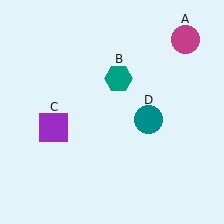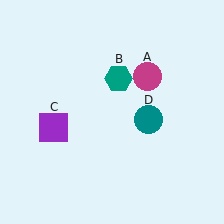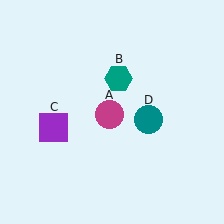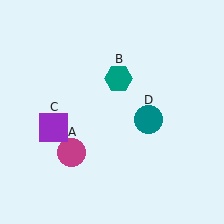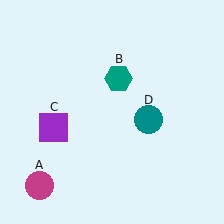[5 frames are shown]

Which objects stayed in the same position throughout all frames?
Teal hexagon (object B) and purple square (object C) and teal circle (object D) remained stationary.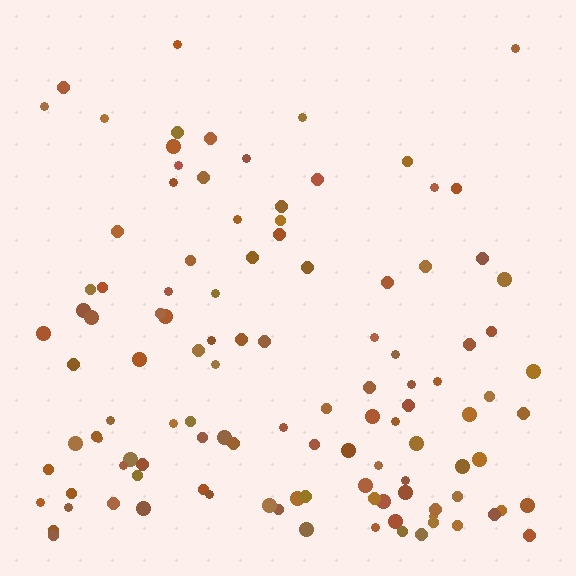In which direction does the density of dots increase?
From top to bottom, with the bottom side densest.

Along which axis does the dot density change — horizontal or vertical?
Vertical.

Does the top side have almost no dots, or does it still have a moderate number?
Still a moderate number, just noticeably fewer than the bottom.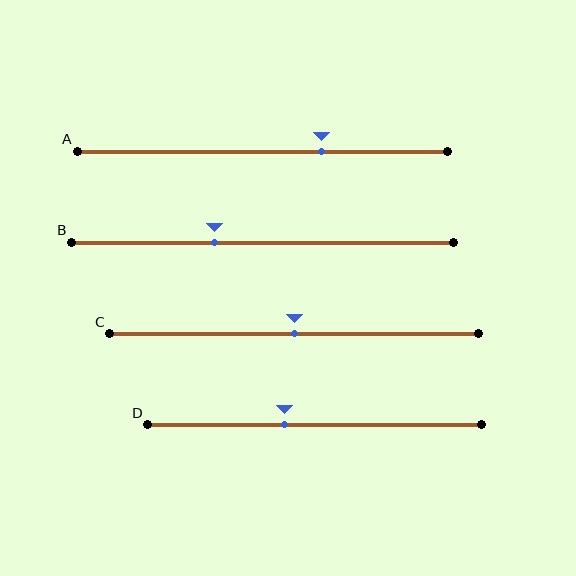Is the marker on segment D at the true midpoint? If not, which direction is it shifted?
No, the marker on segment D is shifted to the left by about 9% of the segment length.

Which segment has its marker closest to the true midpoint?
Segment C has its marker closest to the true midpoint.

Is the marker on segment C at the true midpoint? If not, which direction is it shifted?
Yes, the marker on segment C is at the true midpoint.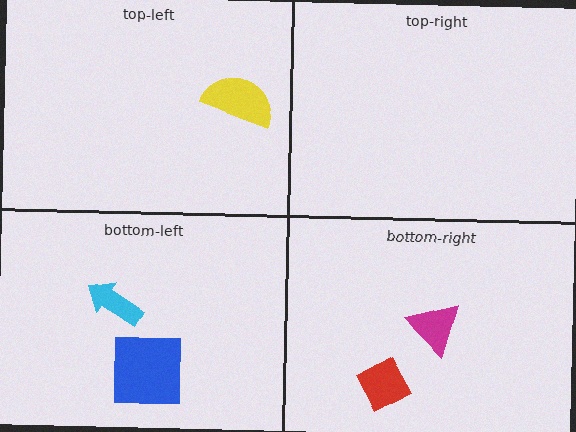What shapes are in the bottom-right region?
The red diamond, the magenta triangle.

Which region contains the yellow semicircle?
The top-left region.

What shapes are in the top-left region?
The yellow semicircle.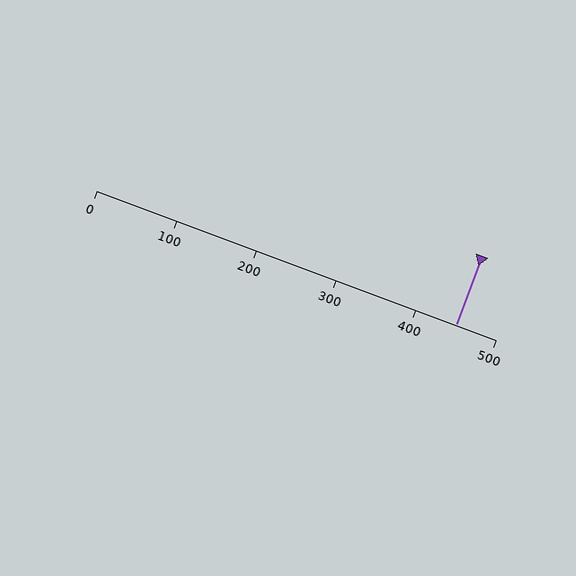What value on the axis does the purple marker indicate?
The marker indicates approximately 450.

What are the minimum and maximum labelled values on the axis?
The axis runs from 0 to 500.